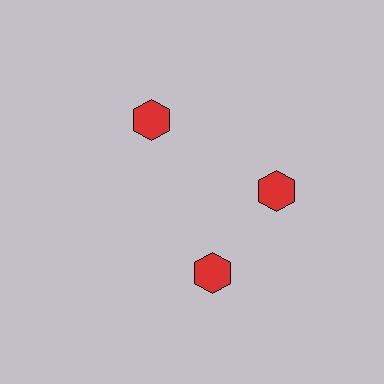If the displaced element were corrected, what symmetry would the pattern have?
It would have 3-fold rotational symmetry — the pattern would map onto itself every 120 degrees.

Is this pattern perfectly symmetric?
No. The 3 red hexagons are arranged in a ring, but one element near the 7 o'clock position is rotated out of alignment along the ring, breaking the 3-fold rotational symmetry.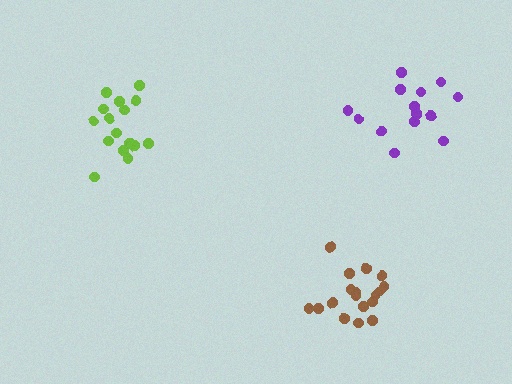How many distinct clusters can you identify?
There are 3 distinct clusters.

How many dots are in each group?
Group 1: 15 dots, Group 2: 16 dots, Group 3: 18 dots (49 total).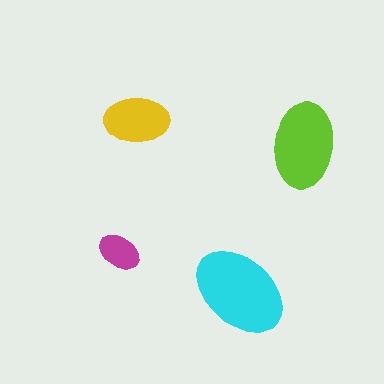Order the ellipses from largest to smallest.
the cyan one, the lime one, the yellow one, the magenta one.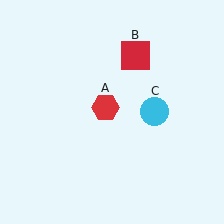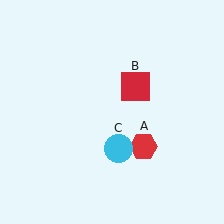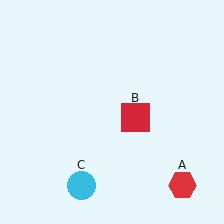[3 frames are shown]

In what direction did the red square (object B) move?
The red square (object B) moved down.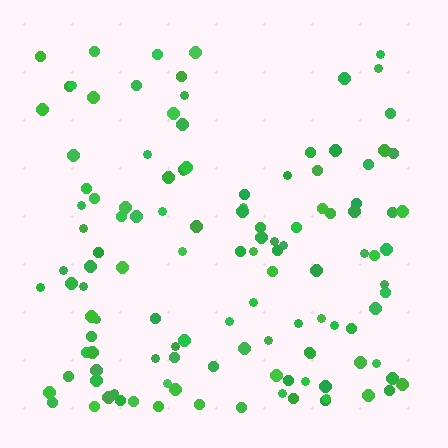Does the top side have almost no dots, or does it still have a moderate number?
Still a moderate number, just noticeably fewer than the bottom.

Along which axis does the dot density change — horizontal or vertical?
Vertical.